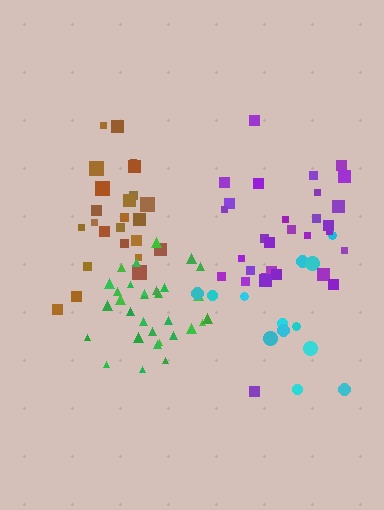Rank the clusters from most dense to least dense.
green, brown, purple, cyan.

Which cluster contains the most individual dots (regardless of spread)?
Green (31).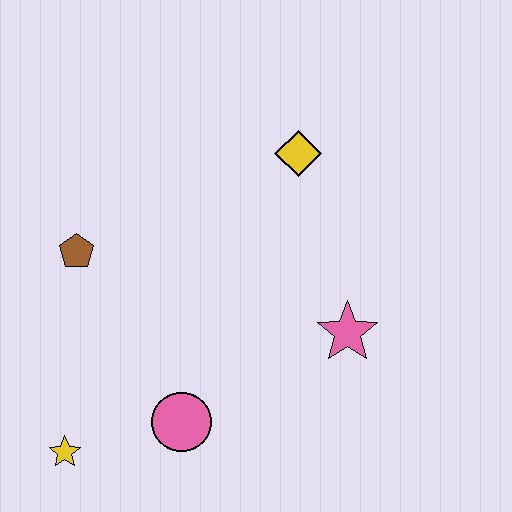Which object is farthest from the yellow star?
The yellow diamond is farthest from the yellow star.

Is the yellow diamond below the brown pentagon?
No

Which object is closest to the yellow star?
The pink circle is closest to the yellow star.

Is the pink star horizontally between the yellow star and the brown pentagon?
No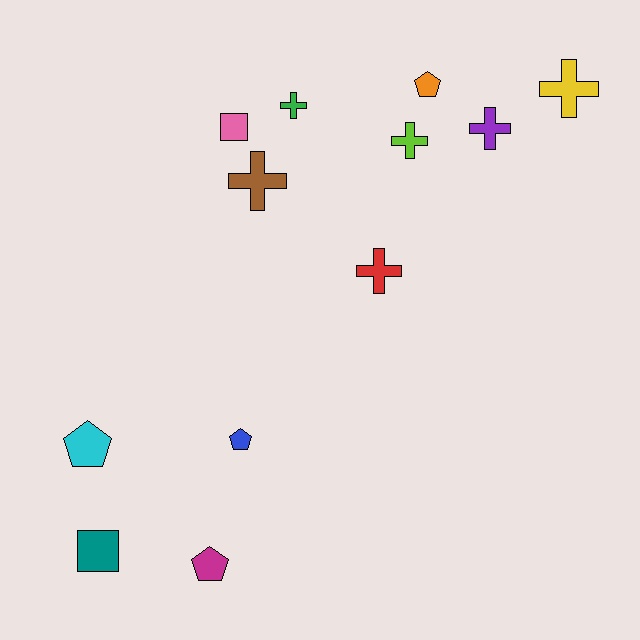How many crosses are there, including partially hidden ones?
There are 6 crosses.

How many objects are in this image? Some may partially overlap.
There are 12 objects.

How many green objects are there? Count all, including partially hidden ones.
There is 1 green object.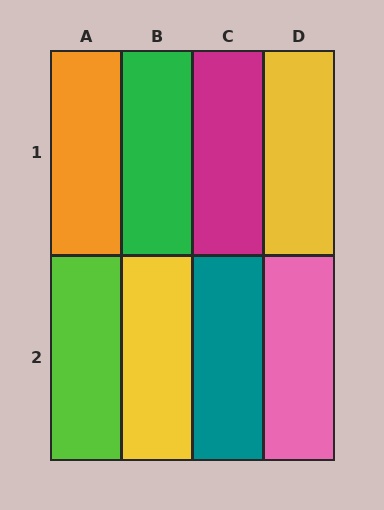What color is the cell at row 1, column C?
Magenta.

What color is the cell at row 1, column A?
Orange.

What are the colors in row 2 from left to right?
Lime, yellow, teal, pink.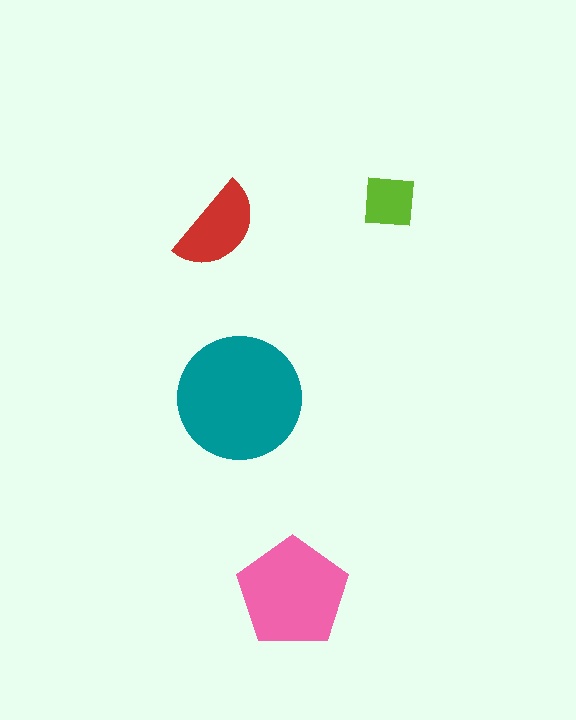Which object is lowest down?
The pink pentagon is bottommost.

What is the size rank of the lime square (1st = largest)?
4th.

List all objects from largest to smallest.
The teal circle, the pink pentagon, the red semicircle, the lime square.